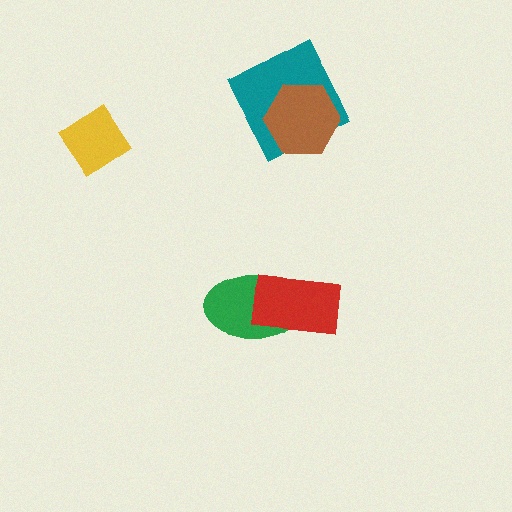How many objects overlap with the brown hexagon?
1 object overlaps with the brown hexagon.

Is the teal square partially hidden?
Yes, it is partially covered by another shape.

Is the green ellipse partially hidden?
Yes, it is partially covered by another shape.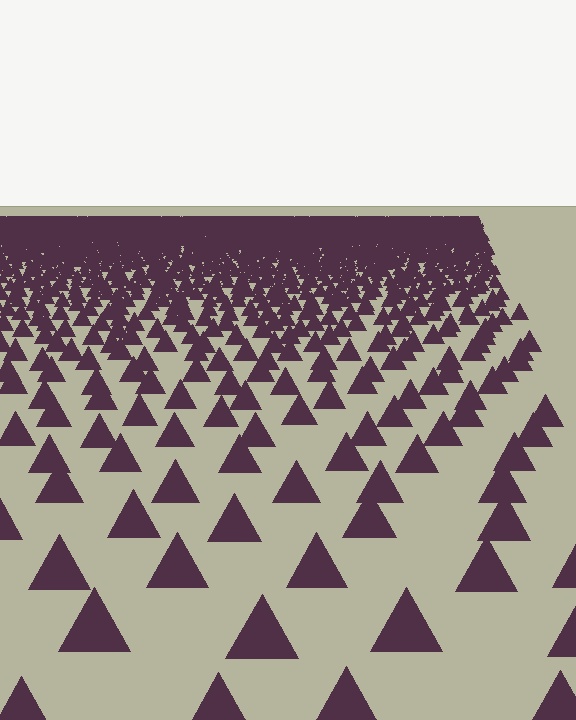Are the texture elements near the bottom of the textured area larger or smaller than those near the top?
Larger. Near the bottom, elements are closer to the viewer and appear at a bigger on-screen size.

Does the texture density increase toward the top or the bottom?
Density increases toward the top.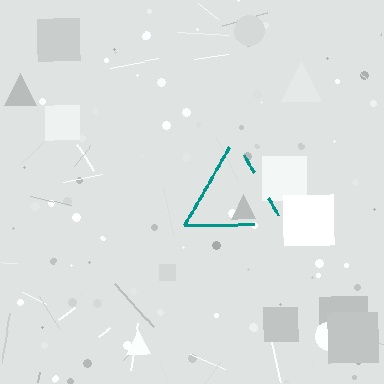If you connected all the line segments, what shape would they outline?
They would outline a triangle.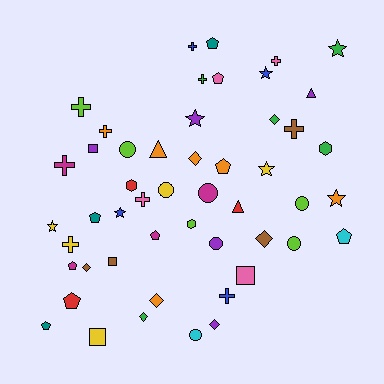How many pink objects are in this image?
There are 4 pink objects.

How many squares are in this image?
There are 4 squares.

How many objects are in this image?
There are 50 objects.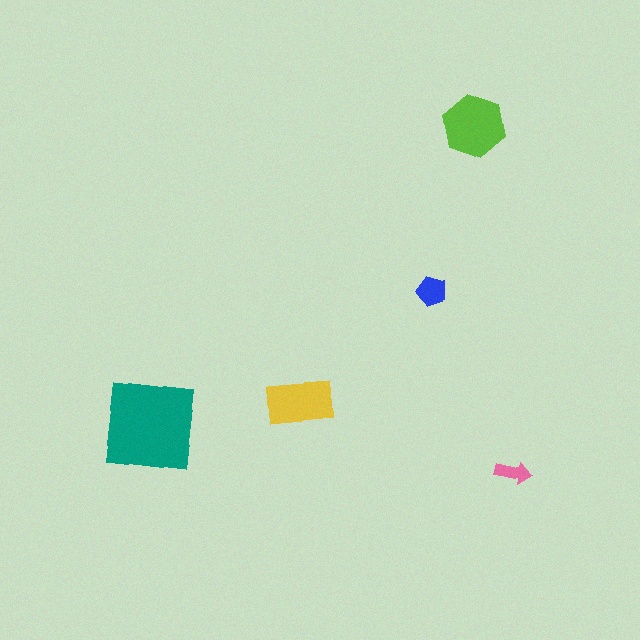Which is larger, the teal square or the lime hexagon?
The teal square.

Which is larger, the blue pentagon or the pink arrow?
The blue pentagon.